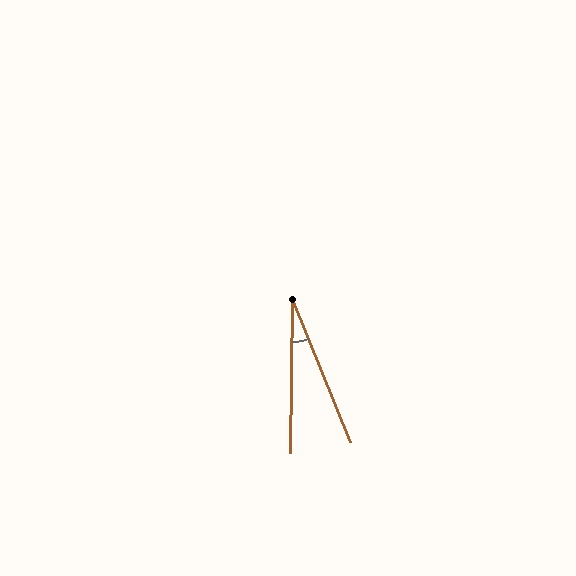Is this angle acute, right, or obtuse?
It is acute.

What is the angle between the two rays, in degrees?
Approximately 23 degrees.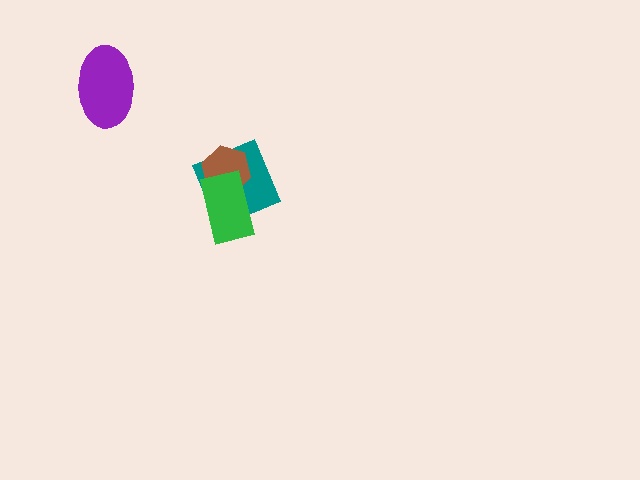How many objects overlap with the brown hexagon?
2 objects overlap with the brown hexagon.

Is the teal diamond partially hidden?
Yes, it is partially covered by another shape.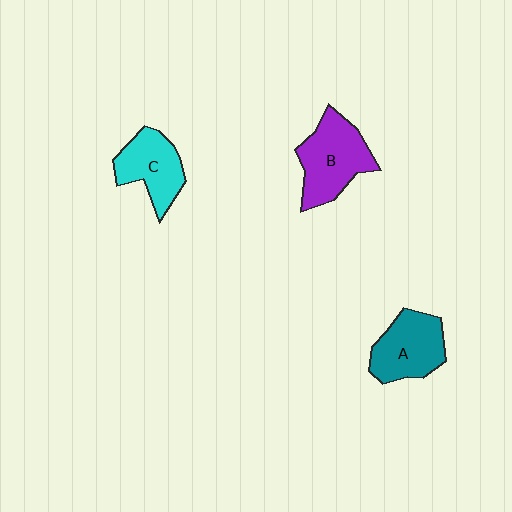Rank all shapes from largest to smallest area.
From largest to smallest: B (purple), A (teal), C (cyan).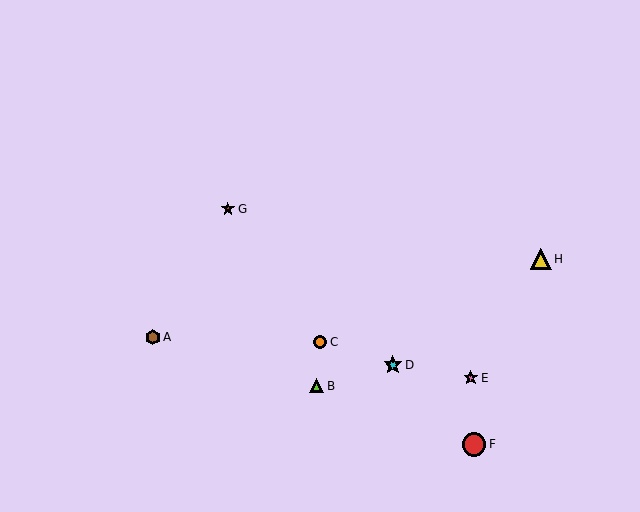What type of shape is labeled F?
Shape F is a red circle.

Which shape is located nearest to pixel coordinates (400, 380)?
The cyan star (labeled D) at (393, 365) is nearest to that location.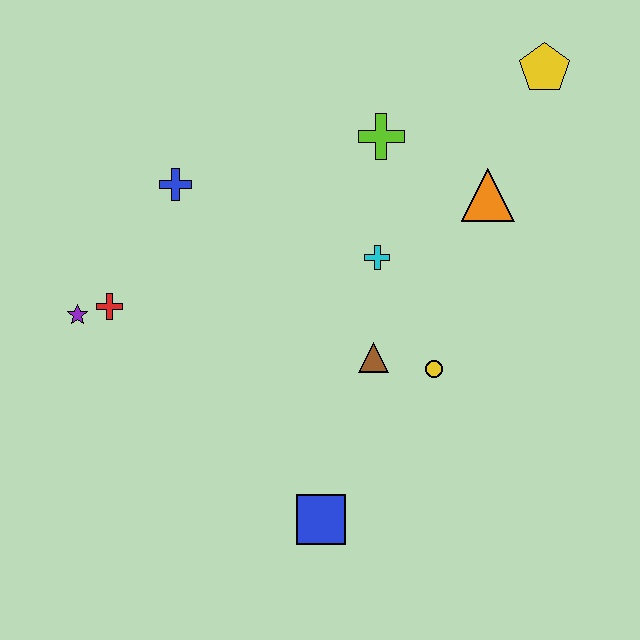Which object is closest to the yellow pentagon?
The orange triangle is closest to the yellow pentagon.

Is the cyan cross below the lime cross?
Yes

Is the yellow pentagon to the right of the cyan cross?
Yes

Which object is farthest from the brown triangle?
The yellow pentagon is farthest from the brown triangle.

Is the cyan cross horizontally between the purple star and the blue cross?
No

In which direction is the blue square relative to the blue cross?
The blue square is below the blue cross.